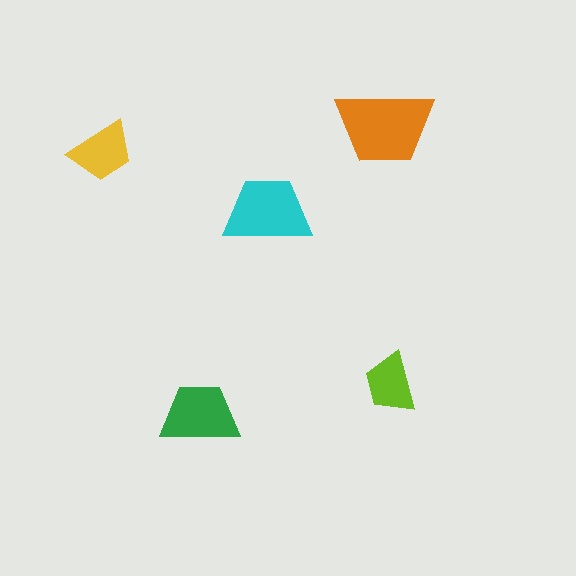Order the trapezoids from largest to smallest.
the orange one, the cyan one, the green one, the yellow one, the lime one.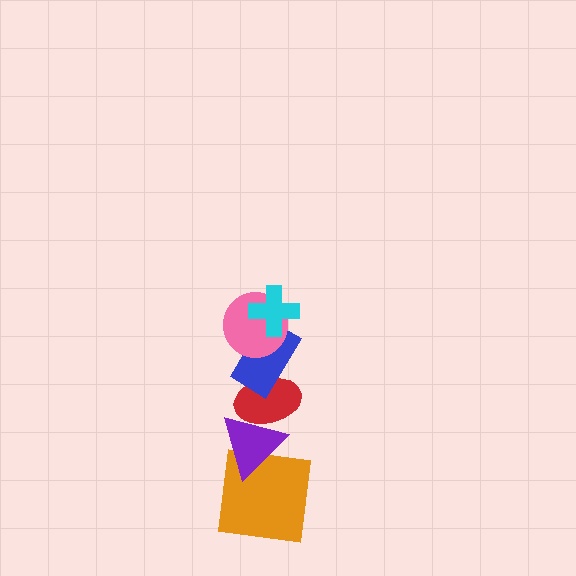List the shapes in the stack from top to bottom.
From top to bottom: the cyan cross, the pink circle, the blue rectangle, the red ellipse, the purple triangle, the orange square.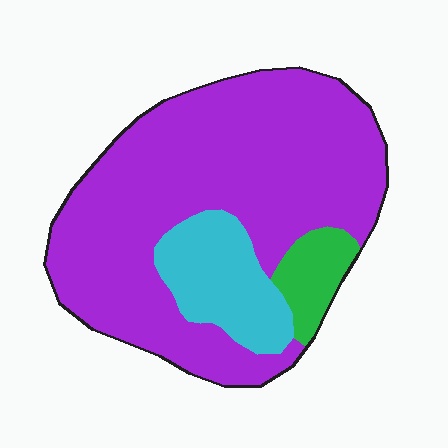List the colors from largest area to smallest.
From largest to smallest: purple, cyan, green.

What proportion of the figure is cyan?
Cyan covers roughly 15% of the figure.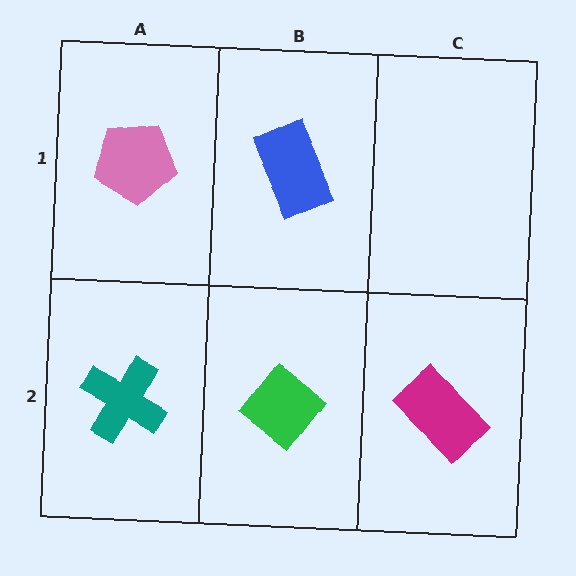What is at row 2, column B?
A green diamond.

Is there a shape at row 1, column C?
No, that cell is empty.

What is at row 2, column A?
A teal cross.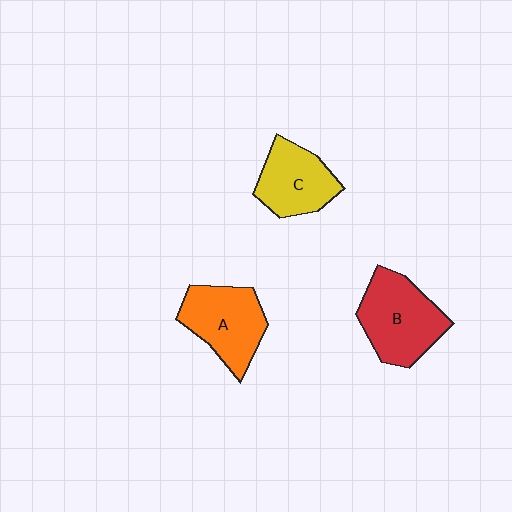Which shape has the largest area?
Shape B (red).